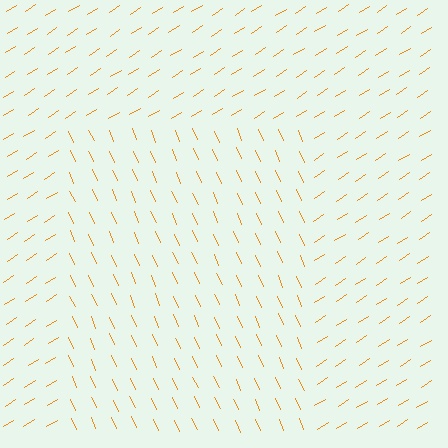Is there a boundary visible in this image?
Yes, there is a texture boundary formed by a change in line orientation.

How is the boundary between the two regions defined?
The boundary is defined purely by a change in line orientation (approximately 81 degrees difference). All lines are the same color and thickness.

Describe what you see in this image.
The image is filled with small orange line segments. A rectangle region in the image has lines oriented differently from the surrounding lines, creating a visible texture boundary.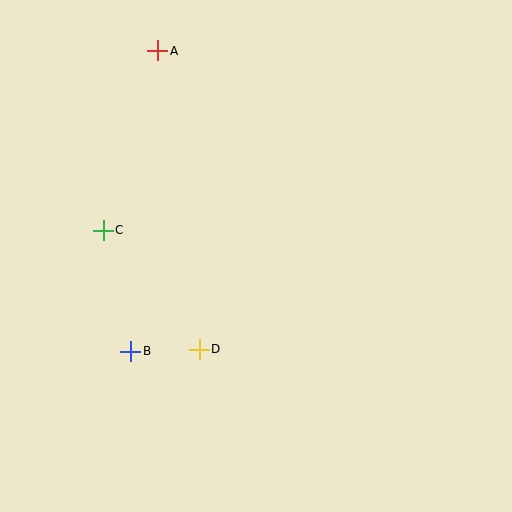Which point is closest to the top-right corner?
Point A is closest to the top-right corner.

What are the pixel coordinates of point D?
Point D is at (199, 349).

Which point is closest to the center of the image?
Point D at (199, 349) is closest to the center.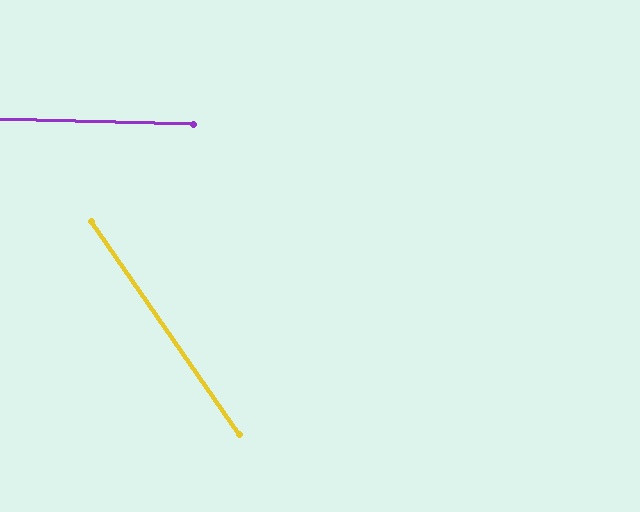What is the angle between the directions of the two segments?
Approximately 54 degrees.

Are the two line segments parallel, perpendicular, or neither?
Neither parallel nor perpendicular — they differ by about 54°.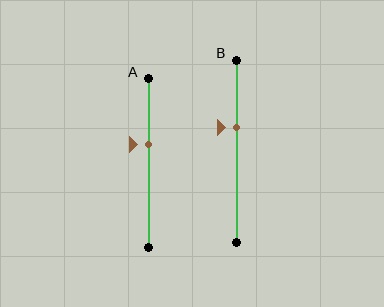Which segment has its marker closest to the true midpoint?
Segment A has its marker closest to the true midpoint.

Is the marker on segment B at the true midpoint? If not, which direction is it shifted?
No, the marker on segment B is shifted upward by about 13% of the segment length.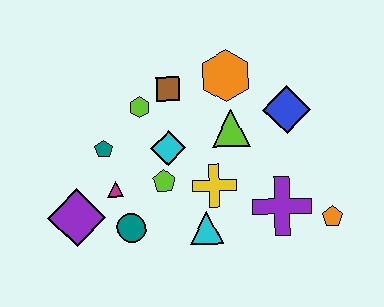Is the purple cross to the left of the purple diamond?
No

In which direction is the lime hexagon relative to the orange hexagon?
The lime hexagon is to the left of the orange hexagon.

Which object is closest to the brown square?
The lime hexagon is closest to the brown square.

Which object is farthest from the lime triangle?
The purple diamond is farthest from the lime triangle.